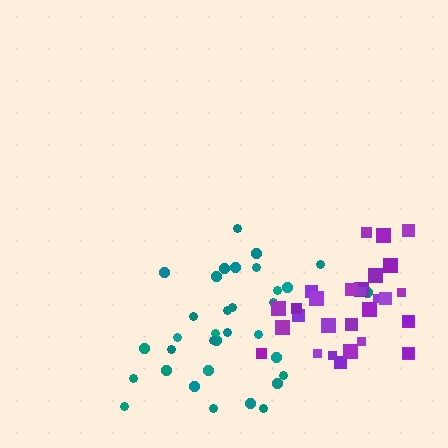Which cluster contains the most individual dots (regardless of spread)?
Teal (34).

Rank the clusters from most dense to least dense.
purple, teal.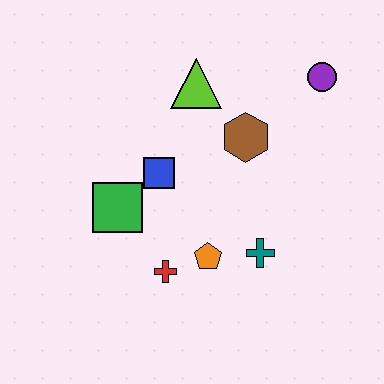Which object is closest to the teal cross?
The orange pentagon is closest to the teal cross.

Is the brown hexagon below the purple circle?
Yes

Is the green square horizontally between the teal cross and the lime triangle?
No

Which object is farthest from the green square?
The purple circle is farthest from the green square.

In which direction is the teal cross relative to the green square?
The teal cross is to the right of the green square.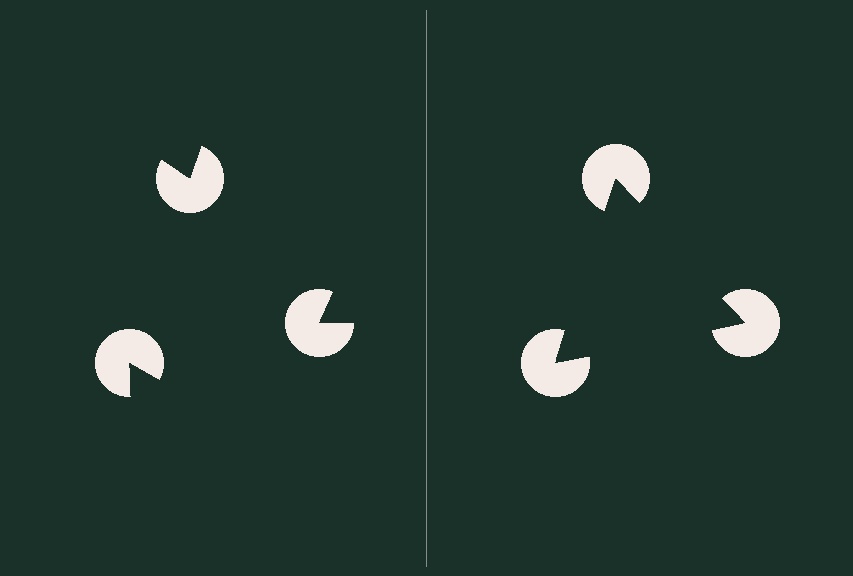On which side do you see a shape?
An illusory triangle appears on the right side. On the left side the wedge cuts are rotated, so no coherent shape forms.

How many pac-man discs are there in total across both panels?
6 — 3 on each side.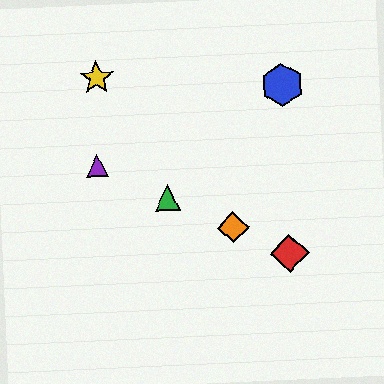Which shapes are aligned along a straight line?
The red diamond, the green triangle, the purple triangle, the orange diamond are aligned along a straight line.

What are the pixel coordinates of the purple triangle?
The purple triangle is at (97, 165).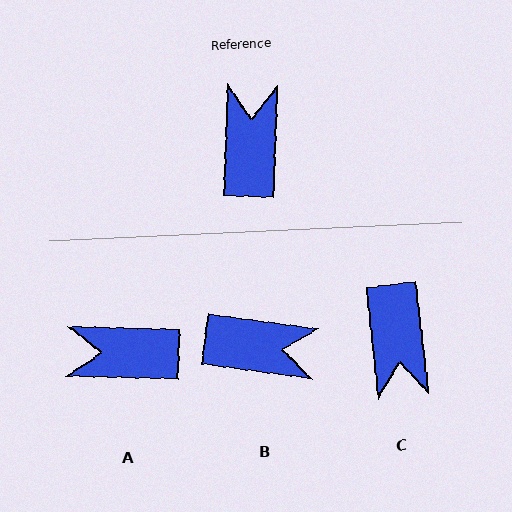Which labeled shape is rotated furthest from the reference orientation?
C, about 172 degrees away.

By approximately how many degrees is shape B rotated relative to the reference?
Approximately 96 degrees clockwise.